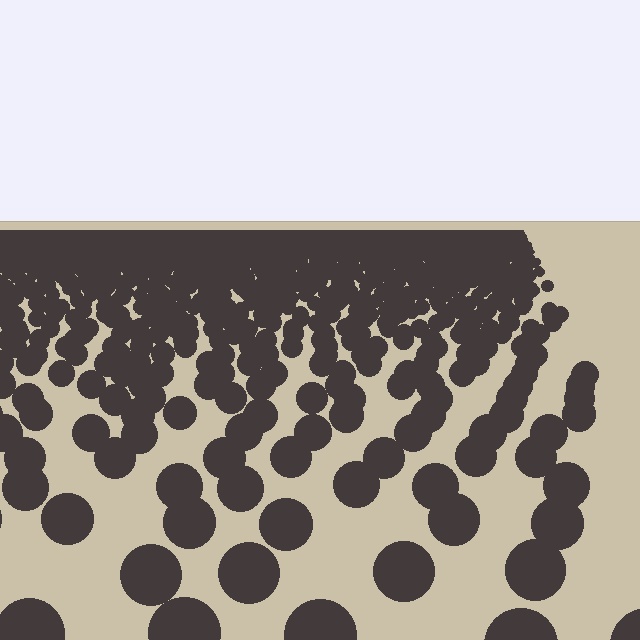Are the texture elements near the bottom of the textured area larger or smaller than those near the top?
Larger. Near the bottom, elements are closer to the viewer and appear at a bigger on-screen size.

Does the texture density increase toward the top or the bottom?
Density increases toward the top.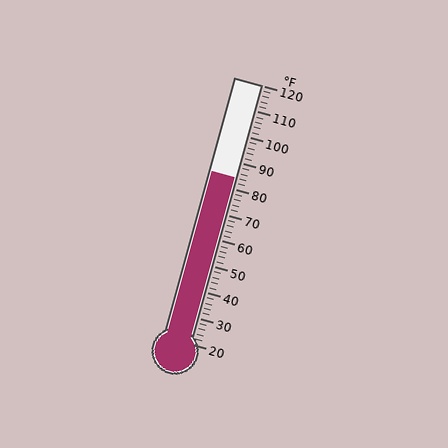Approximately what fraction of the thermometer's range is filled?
The thermometer is filled to approximately 65% of its range.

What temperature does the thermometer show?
The thermometer shows approximately 84°F.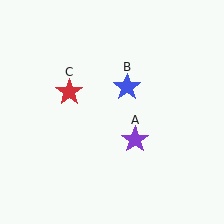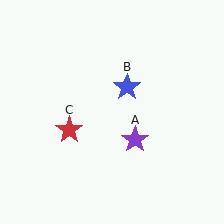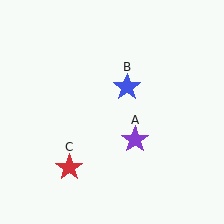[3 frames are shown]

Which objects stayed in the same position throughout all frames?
Purple star (object A) and blue star (object B) remained stationary.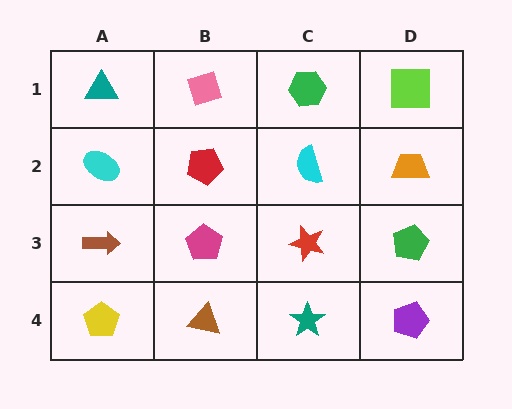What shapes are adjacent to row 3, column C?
A cyan semicircle (row 2, column C), a teal star (row 4, column C), a magenta pentagon (row 3, column B), a green pentagon (row 3, column D).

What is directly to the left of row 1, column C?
A pink diamond.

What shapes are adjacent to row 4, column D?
A green pentagon (row 3, column D), a teal star (row 4, column C).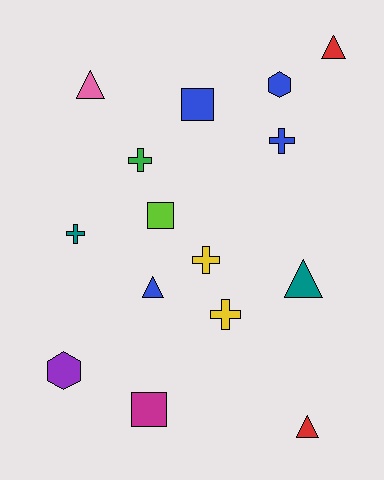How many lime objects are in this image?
There is 1 lime object.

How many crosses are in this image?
There are 5 crosses.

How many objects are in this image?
There are 15 objects.